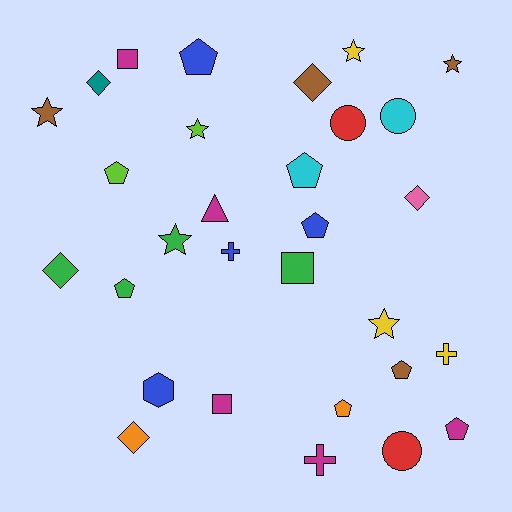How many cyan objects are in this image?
There are 2 cyan objects.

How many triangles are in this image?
There is 1 triangle.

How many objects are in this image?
There are 30 objects.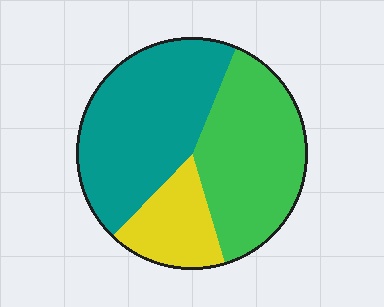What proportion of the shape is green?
Green takes up between a third and a half of the shape.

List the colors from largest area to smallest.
From largest to smallest: teal, green, yellow.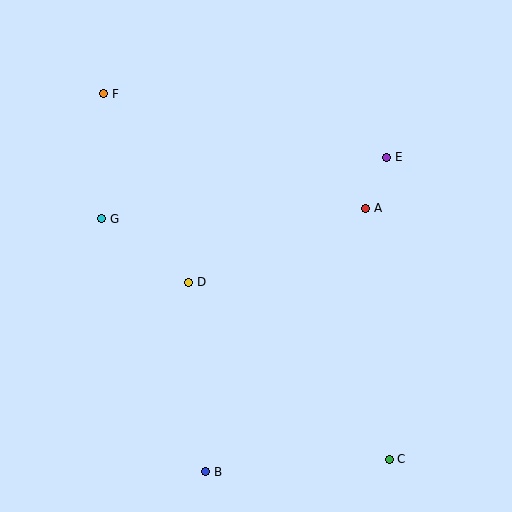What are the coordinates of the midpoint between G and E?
The midpoint between G and E is at (244, 188).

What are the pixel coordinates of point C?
Point C is at (389, 459).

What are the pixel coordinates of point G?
Point G is at (102, 219).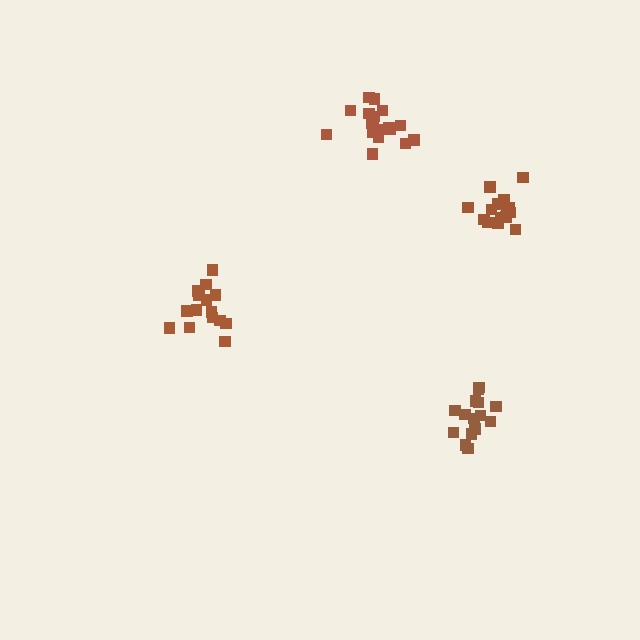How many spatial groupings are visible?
There are 4 spatial groupings.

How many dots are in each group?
Group 1: 15 dots, Group 2: 16 dots, Group 3: 15 dots, Group 4: 18 dots (64 total).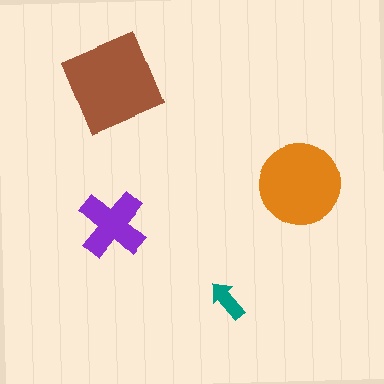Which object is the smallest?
The teal arrow.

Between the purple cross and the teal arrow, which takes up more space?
The purple cross.